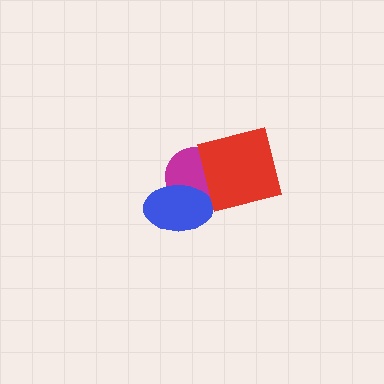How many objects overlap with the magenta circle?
2 objects overlap with the magenta circle.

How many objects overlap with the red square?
2 objects overlap with the red square.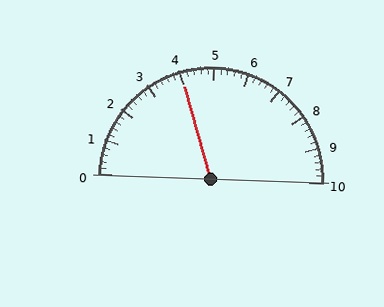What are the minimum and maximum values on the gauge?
The gauge ranges from 0 to 10.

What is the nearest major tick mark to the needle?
The nearest major tick mark is 4.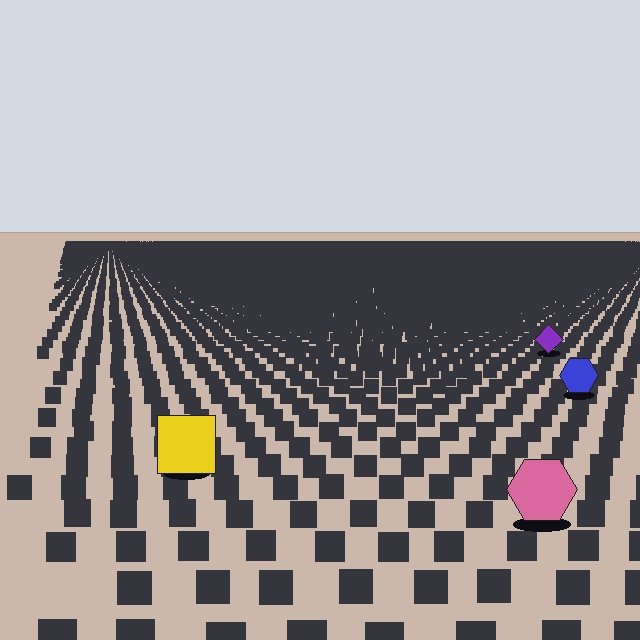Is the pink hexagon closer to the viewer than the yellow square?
Yes. The pink hexagon is closer — you can tell from the texture gradient: the ground texture is coarser near it.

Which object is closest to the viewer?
The pink hexagon is closest. The texture marks near it are larger and more spread out.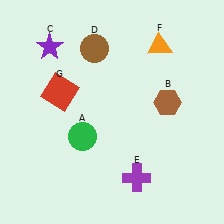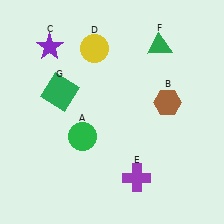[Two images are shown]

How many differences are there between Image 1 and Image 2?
There are 3 differences between the two images.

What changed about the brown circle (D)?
In Image 1, D is brown. In Image 2, it changed to yellow.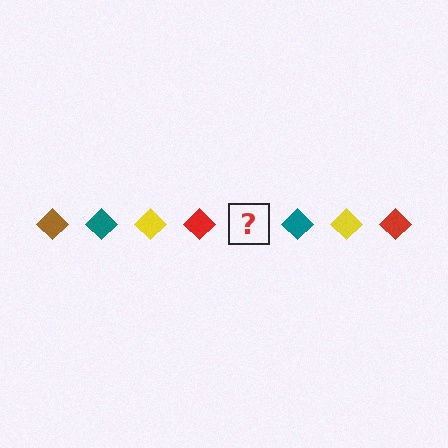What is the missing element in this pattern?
The missing element is a brown diamond.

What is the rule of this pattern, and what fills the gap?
The rule is that the pattern cycles through brown, teal, yellow, red diamonds. The gap should be filled with a brown diamond.